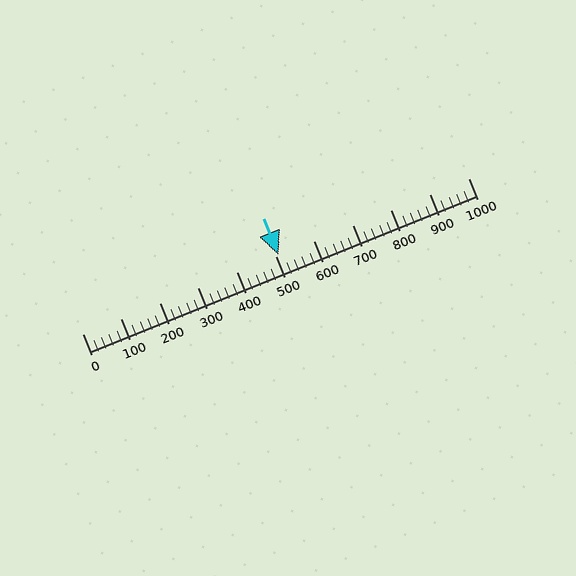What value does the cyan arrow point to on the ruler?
The cyan arrow points to approximately 509.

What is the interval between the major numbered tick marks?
The major tick marks are spaced 100 units apart.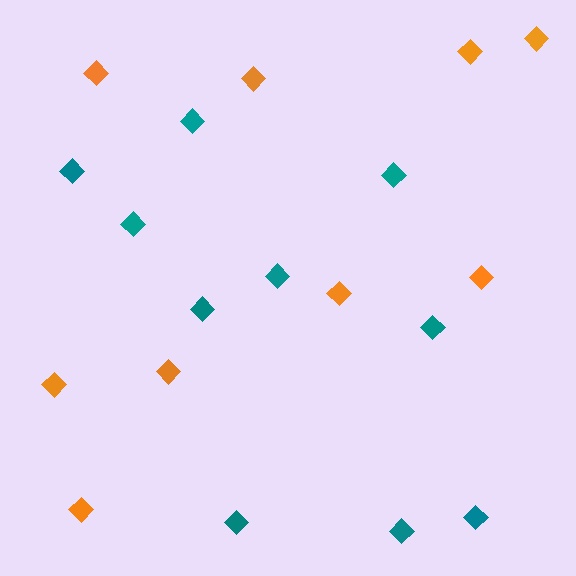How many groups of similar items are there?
There are 2 groups: one group of teal diamonds (10) and one group of orange diamonds (9).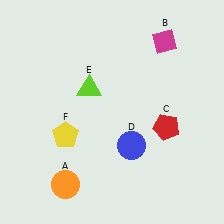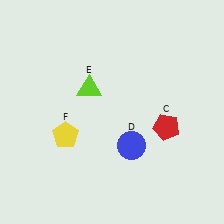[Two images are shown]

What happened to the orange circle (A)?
The orange circle (A) was removed in Image 2. It was in the bottom-left area of Image 1.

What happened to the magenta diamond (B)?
The magenta diamond (B) was removed in Image 2. It was in the top-right area of Image 1.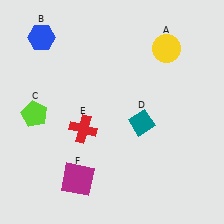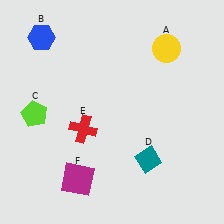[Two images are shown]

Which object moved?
The teal diamond (D) moved down.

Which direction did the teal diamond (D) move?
The teal diamond (D) moved down.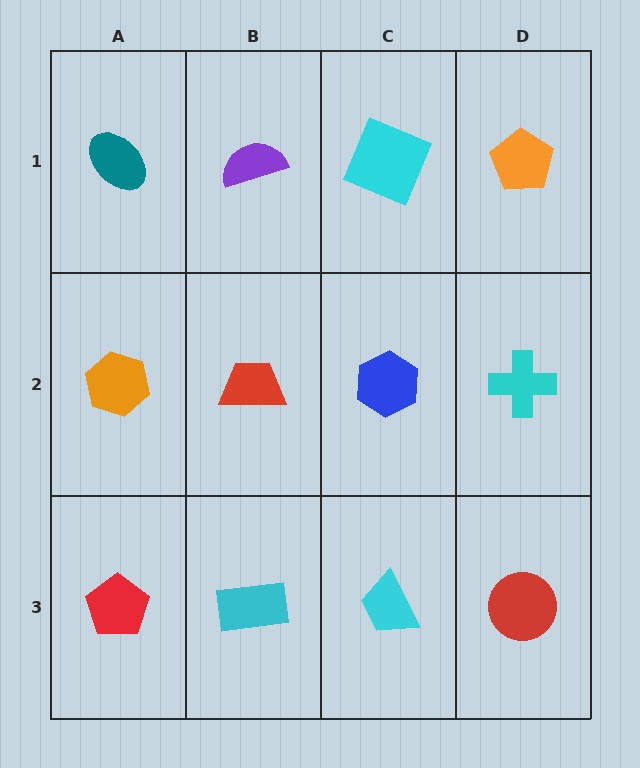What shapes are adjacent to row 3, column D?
A cyan cross (row 2, column D), a cyan trapezoid (row 3, column C).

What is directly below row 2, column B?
A cyan rectangle.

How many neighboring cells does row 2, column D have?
3.